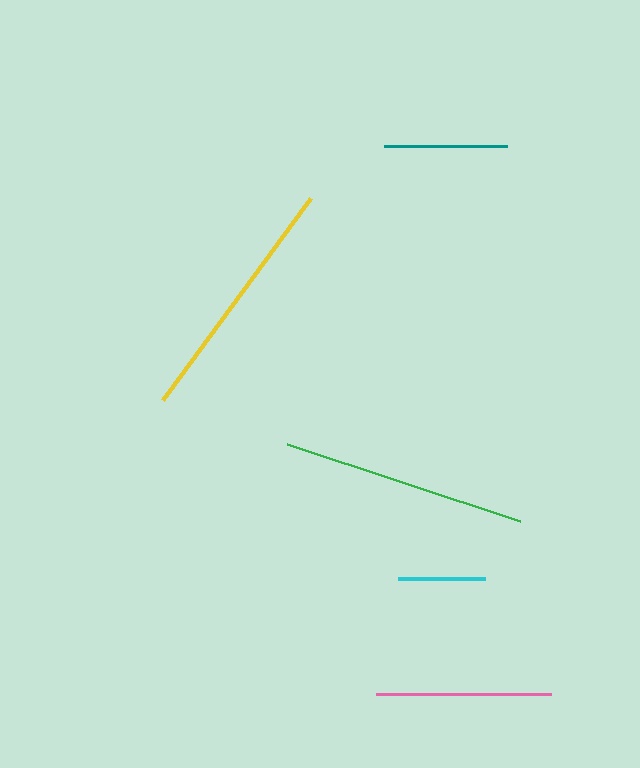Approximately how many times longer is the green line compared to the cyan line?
The green line is approximately 2.8 times the length of the cyan line.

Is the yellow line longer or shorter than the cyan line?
The yellow line is longer than the cyan line.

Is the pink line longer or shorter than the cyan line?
The pink line is longer than the cyan line.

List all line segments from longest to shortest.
From longest to shortest: yellow, green, pink, teal, cyan.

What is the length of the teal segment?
The teal segment is approximately 123 pixels long.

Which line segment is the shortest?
The cyan line is the shortest at approximately 87 pixels.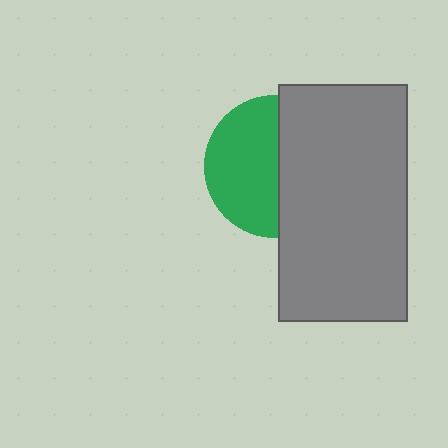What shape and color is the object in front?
The object in front is a gray rectangle.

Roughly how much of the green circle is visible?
About half of it is visible (roughly 52%).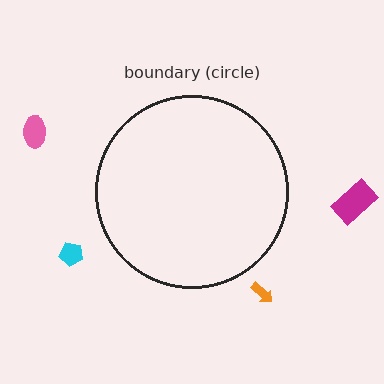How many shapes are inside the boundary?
0 inside, 4 outside.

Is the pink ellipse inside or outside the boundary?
Outside.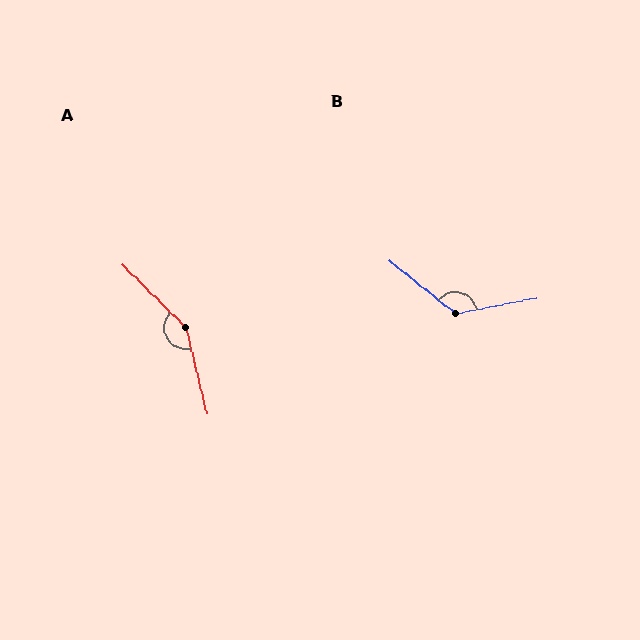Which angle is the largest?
A, at approximately 149 degrees.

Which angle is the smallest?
B, at approximately 131 degrees.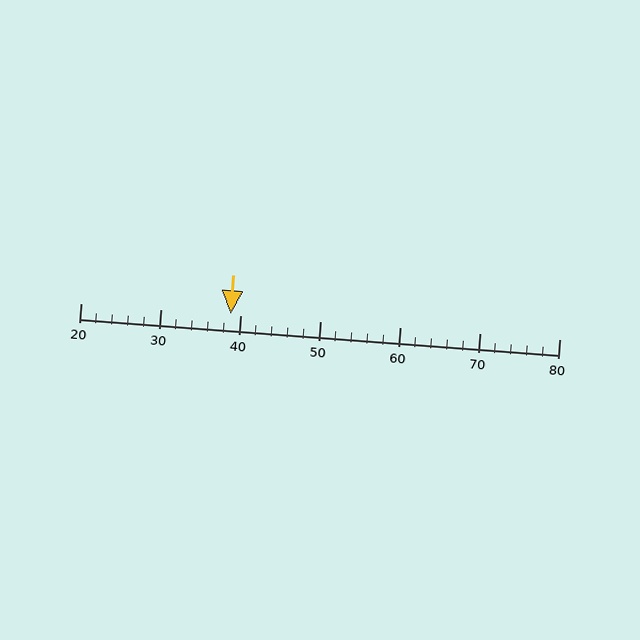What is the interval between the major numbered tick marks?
The major tick marks are spaced 10 units apart.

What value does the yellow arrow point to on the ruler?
The yellow arrow points to approximately 39.